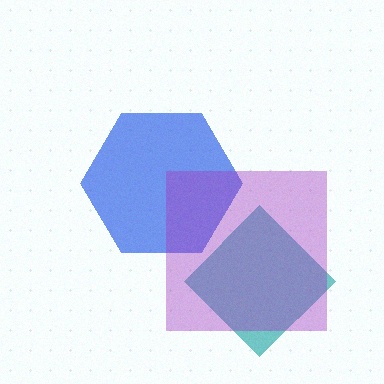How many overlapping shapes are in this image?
There are 3 overlapping shapes in the image.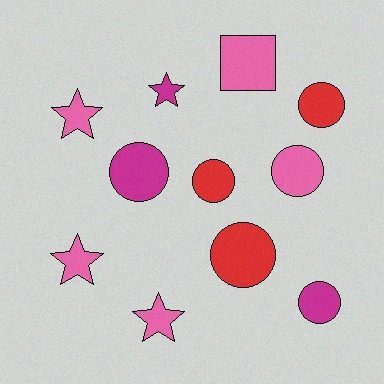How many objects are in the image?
There are 11 objects.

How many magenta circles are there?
There are 2 magenta circles.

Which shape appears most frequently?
Circle, with 6 objects.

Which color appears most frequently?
Pink, with 5 objects.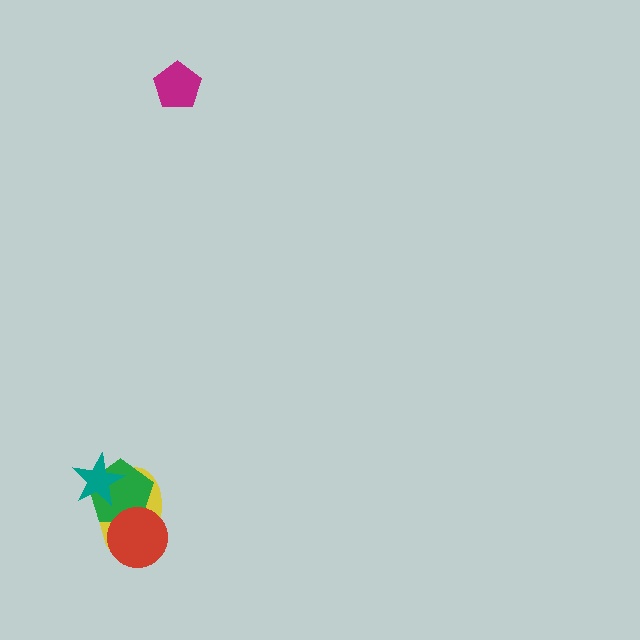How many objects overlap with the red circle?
2 objects overlap with the red circle.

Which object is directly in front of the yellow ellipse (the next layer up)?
The green pentagon is directly in front of the yellow ellipse.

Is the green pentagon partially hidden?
Yes, it is partially covered by another shape.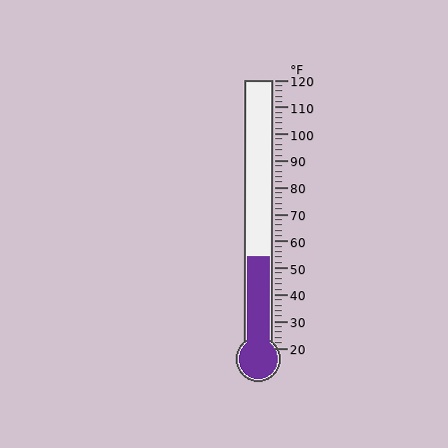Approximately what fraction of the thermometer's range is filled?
The thermometer is filled to approximately 35% of its range.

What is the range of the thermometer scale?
The thermometer scale ranges from 20°F to 120°F.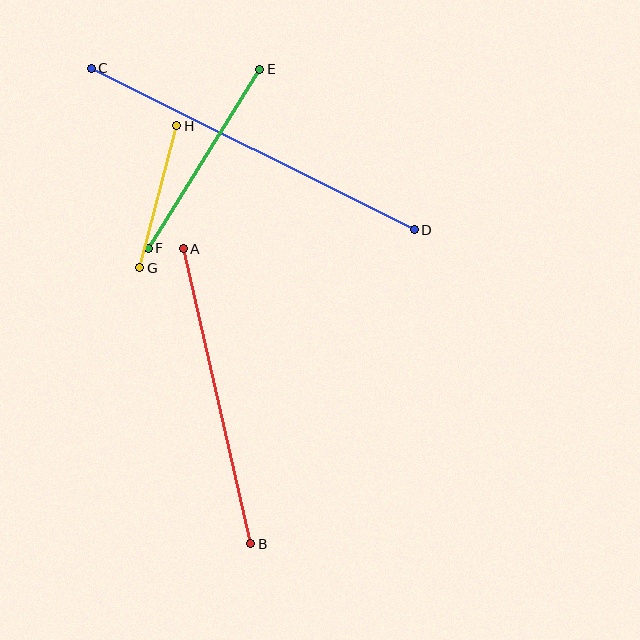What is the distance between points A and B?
The distance is approximately 303 pixels.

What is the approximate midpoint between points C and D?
The midpoint is at approximately (253, 149) pixels.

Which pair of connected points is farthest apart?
Points C and D are farthest apart.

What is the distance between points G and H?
The distance is approximately 147 pixels.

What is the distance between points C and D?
The distance is approximately 361 pixels.